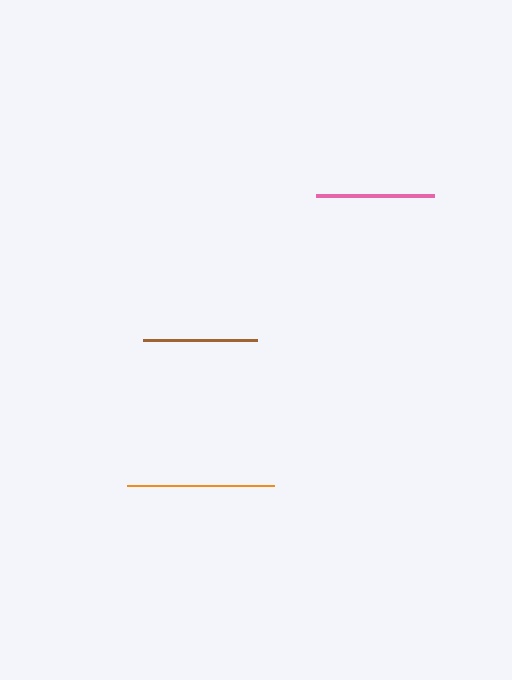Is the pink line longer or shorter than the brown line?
The pink line is longer than the brown line.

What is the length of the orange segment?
The orange segment is approximately 147 pixels long.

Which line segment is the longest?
The orange line is the longest at approximately 147 pixels.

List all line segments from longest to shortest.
From longest to shortest: orange, pink, brown.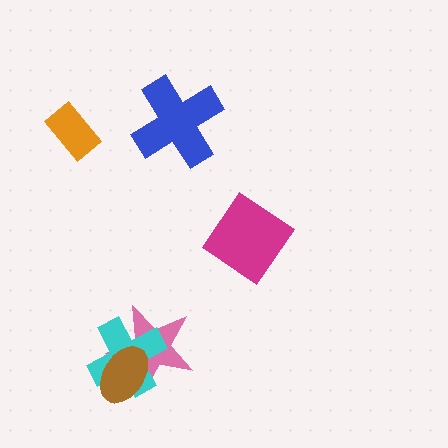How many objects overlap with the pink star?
2 objects overlap with the pink star.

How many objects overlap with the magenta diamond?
0 objects overlap with the magenta diamond.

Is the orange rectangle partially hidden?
No, no other shape covers it.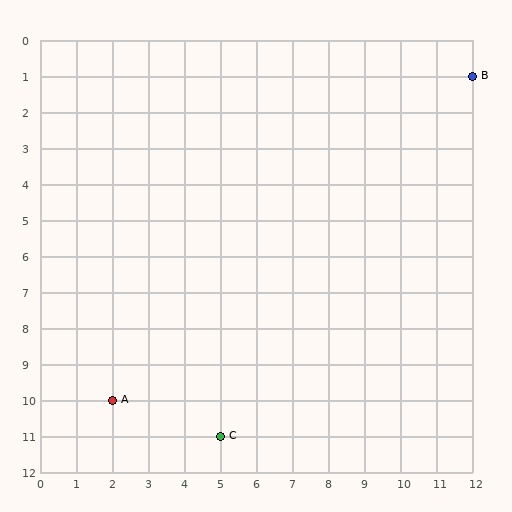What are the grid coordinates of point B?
Point B is at grid coordinates (12, 1).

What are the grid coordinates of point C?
Point C is at grid coordinates (5, 11).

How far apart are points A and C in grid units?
Points A and C are 3 columns and 1 row apart (about 3.2 grid units diagonally).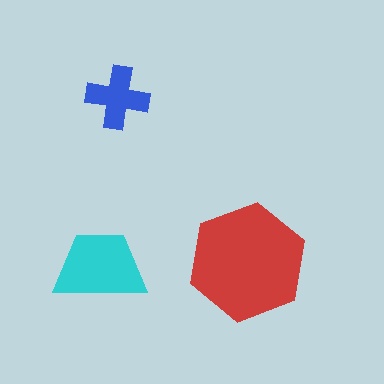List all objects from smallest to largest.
The blue cross, the cyan trapezoid, the red hexagon.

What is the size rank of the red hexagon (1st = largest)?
1st.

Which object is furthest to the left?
The cyan trapezoid is leftmost.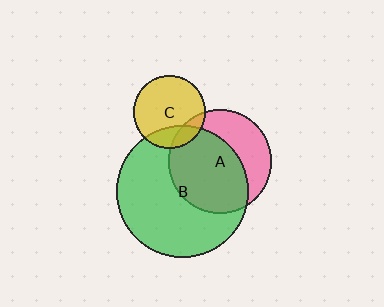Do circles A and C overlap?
Yes.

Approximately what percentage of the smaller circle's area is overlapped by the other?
Approximately 15%.